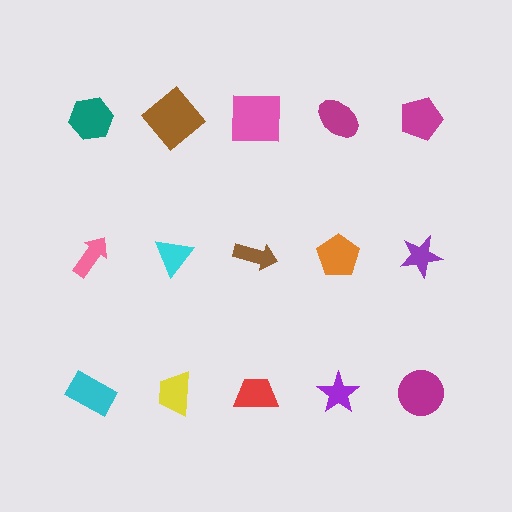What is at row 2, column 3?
A brown arrow.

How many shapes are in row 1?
5 shapes.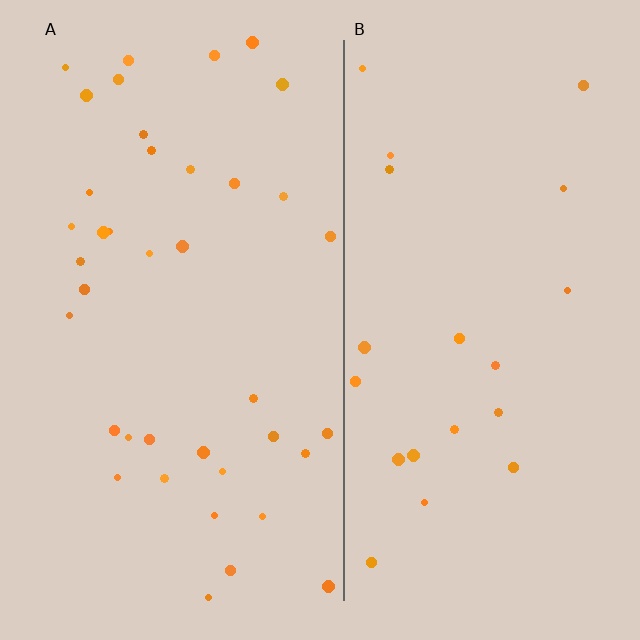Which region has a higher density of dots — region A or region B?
A (the left).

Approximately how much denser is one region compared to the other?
Approximately 1.9× — region A over region B.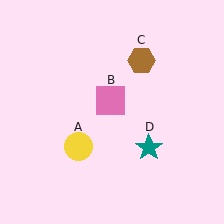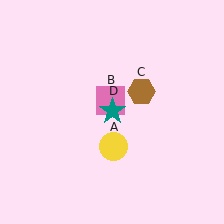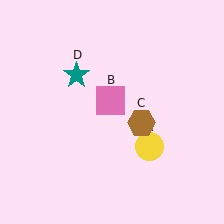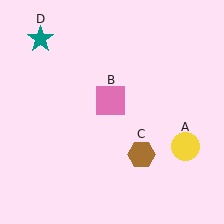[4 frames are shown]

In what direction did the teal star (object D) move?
The teal star (object D) moved up and to the left.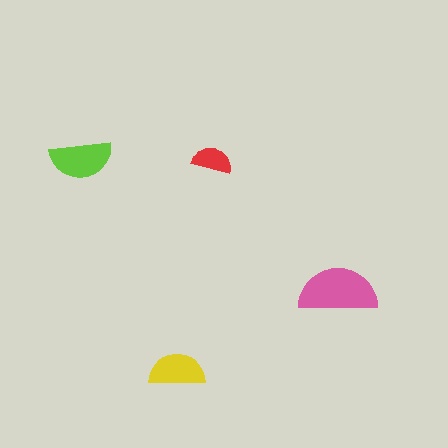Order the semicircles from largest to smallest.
the pink one, the lime one, the yellow one, the red one.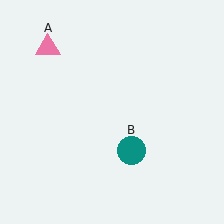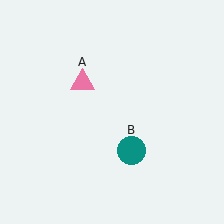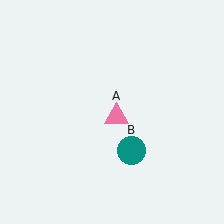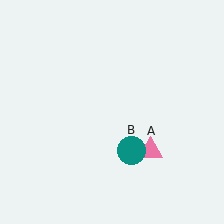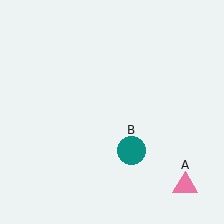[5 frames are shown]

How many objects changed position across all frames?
1 object changed position: pink triangle (object A).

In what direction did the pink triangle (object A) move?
The pink triangle (object A) moved down and to the right.